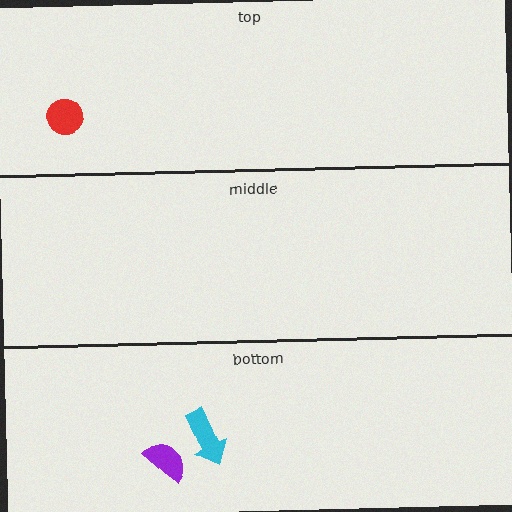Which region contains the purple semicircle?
The bottom region.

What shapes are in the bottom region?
The cyan arrow, the purple semicircle.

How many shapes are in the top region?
1.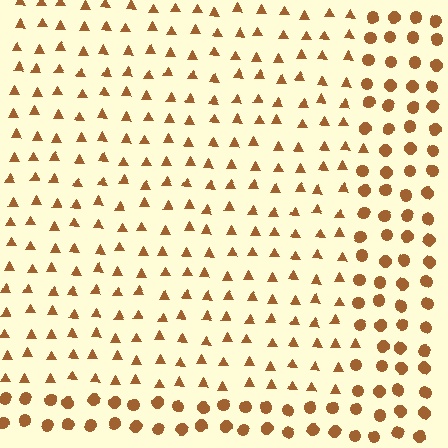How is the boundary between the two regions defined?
The boundary is defined by a change in element shape: triangles inside vs. circles outside. All elements share the same color and spacing.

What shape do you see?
I see a rectangle.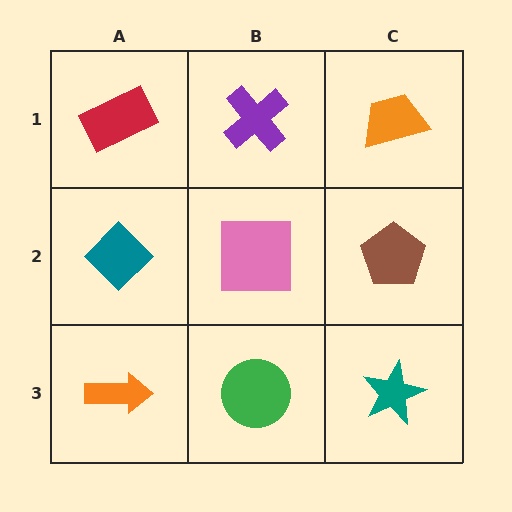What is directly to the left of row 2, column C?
A pink square.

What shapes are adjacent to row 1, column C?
A brown pentagon (row 2, column C), a purple cross (row 1, column B).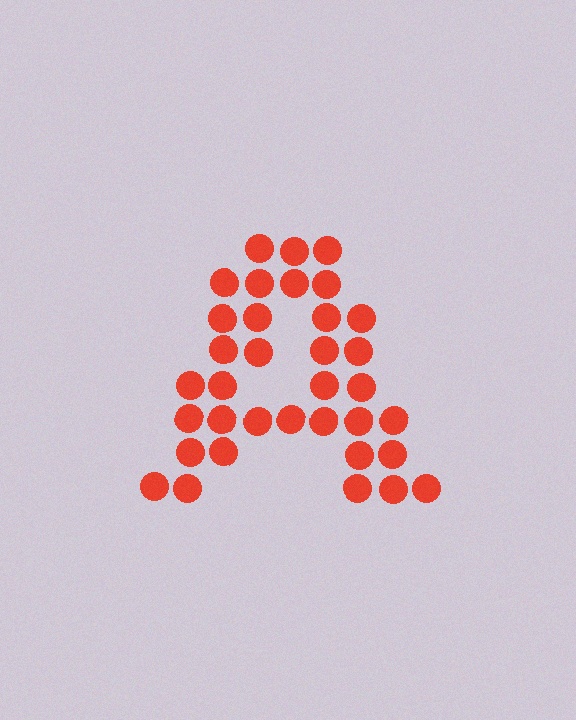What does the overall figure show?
The overall figure shows the letter A.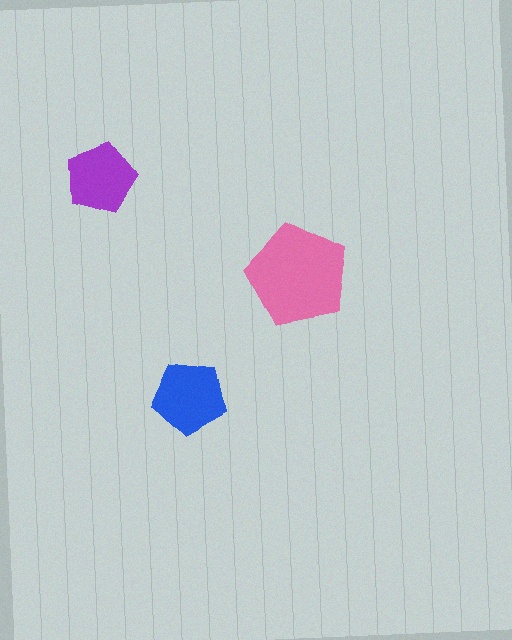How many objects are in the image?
There are 3 objects in the image.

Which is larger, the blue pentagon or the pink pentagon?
The pink one.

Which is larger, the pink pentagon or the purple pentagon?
The pink one.